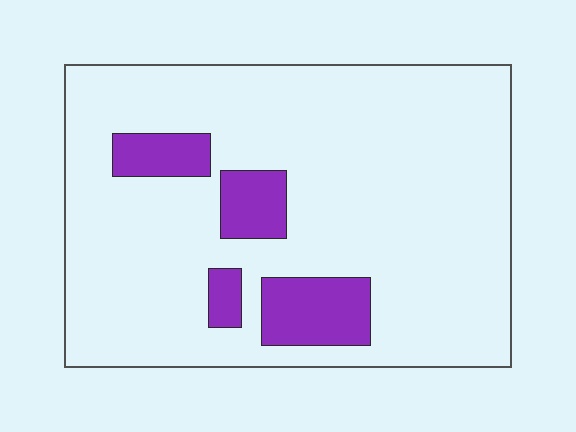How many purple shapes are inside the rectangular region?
4.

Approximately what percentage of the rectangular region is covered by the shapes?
Approximately 15%.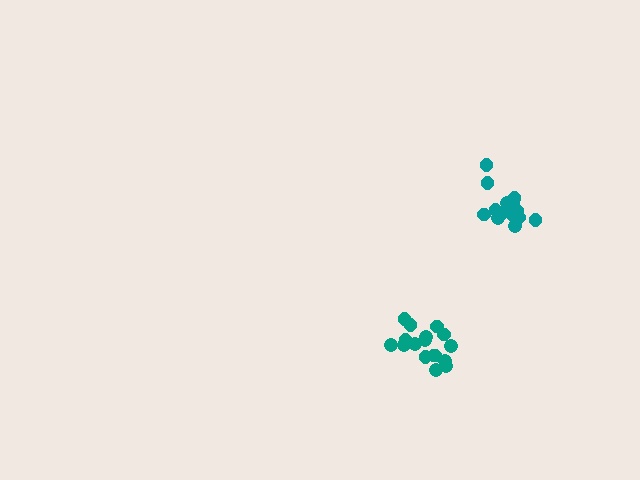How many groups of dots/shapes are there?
There are 2 groups.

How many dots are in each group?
Group 1: 15 dots, Group 2: 17 dots (32 total).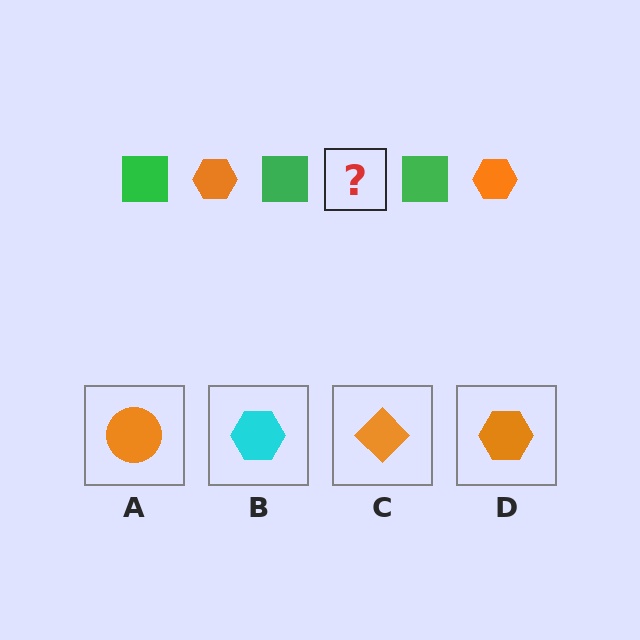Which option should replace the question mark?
Option D.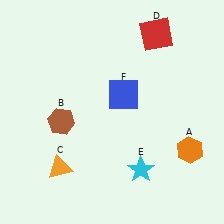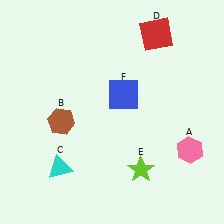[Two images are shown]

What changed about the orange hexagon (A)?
In Image 1, A is orange. In Image 2, it changed to pink.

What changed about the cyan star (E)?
In Image 1, E is cyan. In Image 2, it changed to lime.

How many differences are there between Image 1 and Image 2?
There are 3 differences between the two images.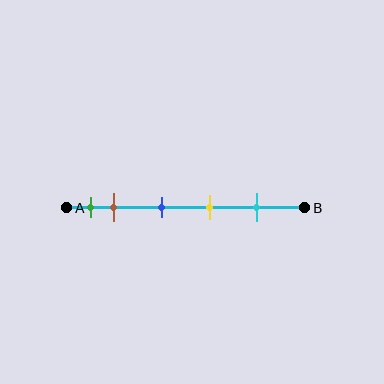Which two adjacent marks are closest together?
The green and brown marks are the closest adjacent pair.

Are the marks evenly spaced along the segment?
No, the marks are not evenly spaced.